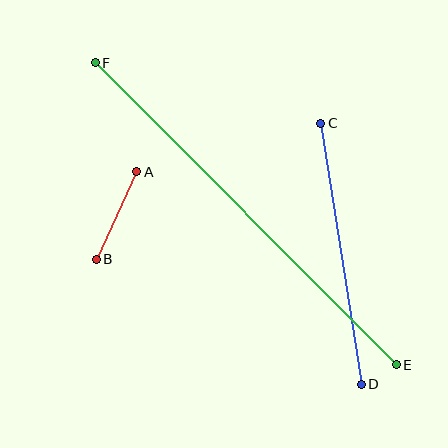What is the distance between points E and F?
The distance is approximately 427 pixels.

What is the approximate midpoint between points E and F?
The midpoint is at approximately (246, 214) pixels.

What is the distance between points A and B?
The distance is approximately 96 pixels.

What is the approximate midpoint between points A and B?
The midpoint is at approximately (117, 216) pixels.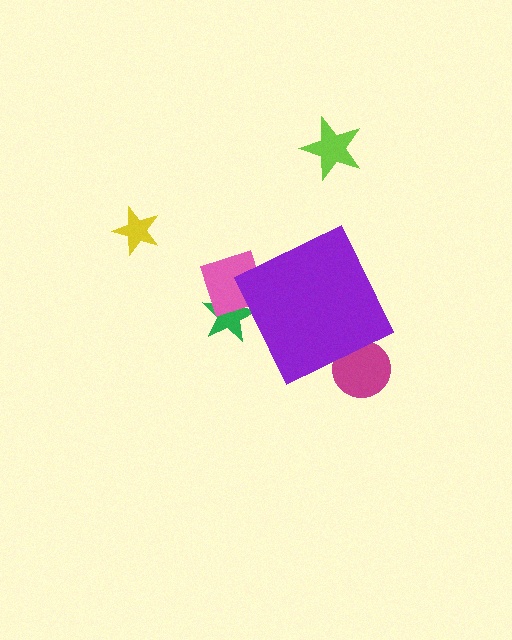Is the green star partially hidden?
Yes, the green star is partially hidden behind the purple diamond.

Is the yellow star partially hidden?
No, the yellow star is fully visible.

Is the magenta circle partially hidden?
Yes, the magenta circle is partially hidden behind the purple diamond.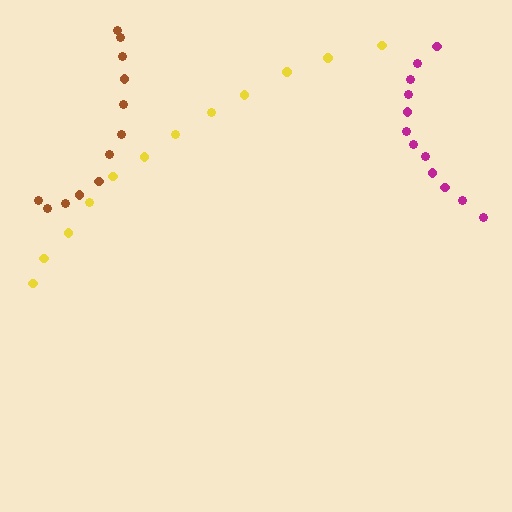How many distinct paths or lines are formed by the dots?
There are 3 distinct paths.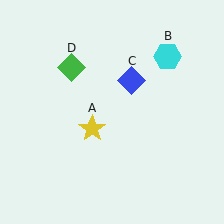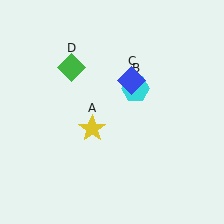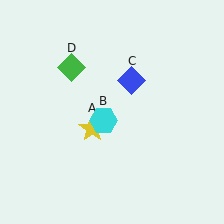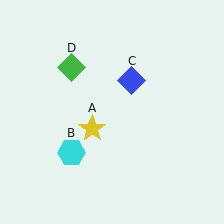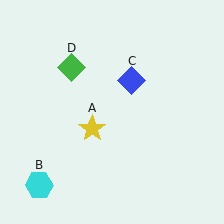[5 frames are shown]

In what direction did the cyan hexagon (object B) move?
The cyan hexagon (object B) moved down and to the left.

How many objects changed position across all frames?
1 object changed position: cyan hexagon (object B).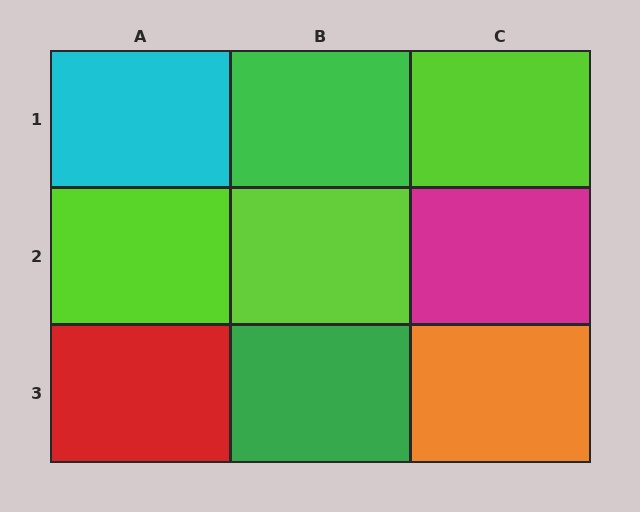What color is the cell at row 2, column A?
Lime.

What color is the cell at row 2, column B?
Lime.